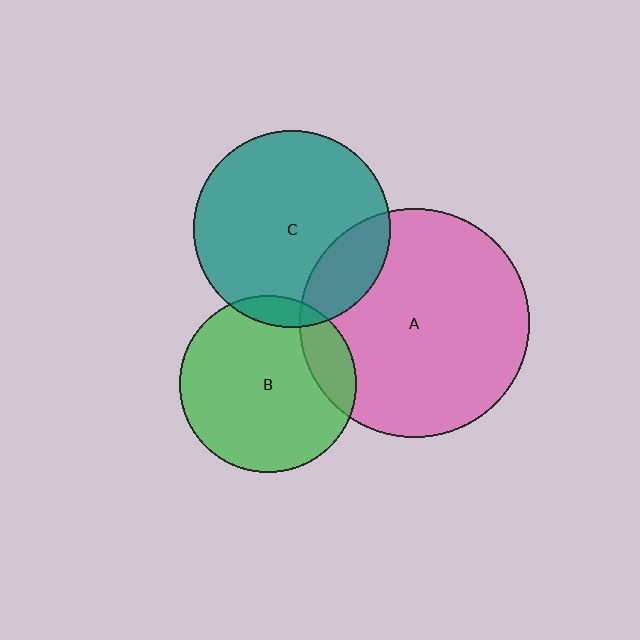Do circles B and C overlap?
Yes.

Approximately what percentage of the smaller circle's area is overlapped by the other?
Approximately 10%.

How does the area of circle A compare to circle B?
Approximately 1.7 times.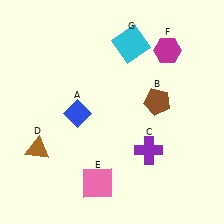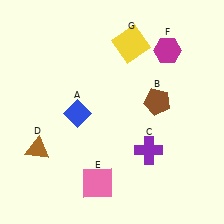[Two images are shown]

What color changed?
The square (G) changed from cyan in Image 1 to yellow in Image 2.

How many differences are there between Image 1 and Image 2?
There is 1 difference between the two images.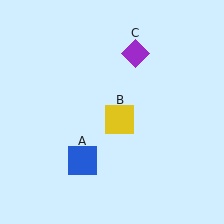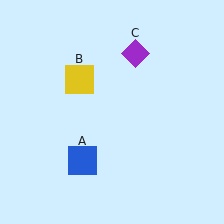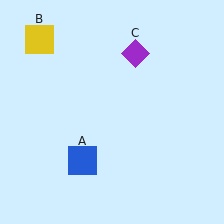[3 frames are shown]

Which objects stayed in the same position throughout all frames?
Blue square (object A) and purple diamond (object C) remained stationary.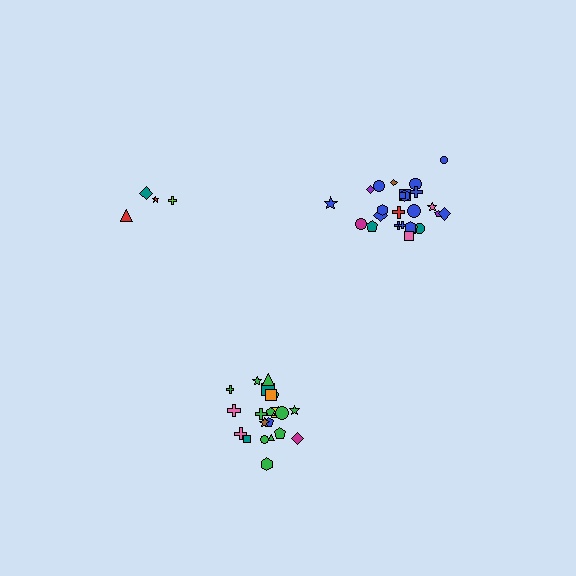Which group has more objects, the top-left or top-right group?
The top-right group.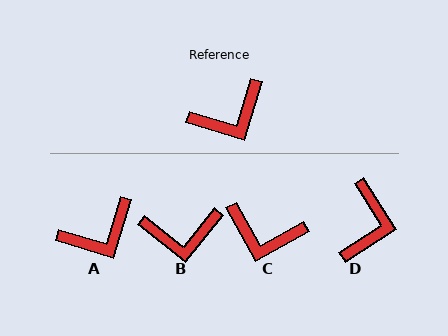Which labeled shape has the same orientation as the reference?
A.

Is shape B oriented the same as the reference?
No, it is off by about 22 degrees.